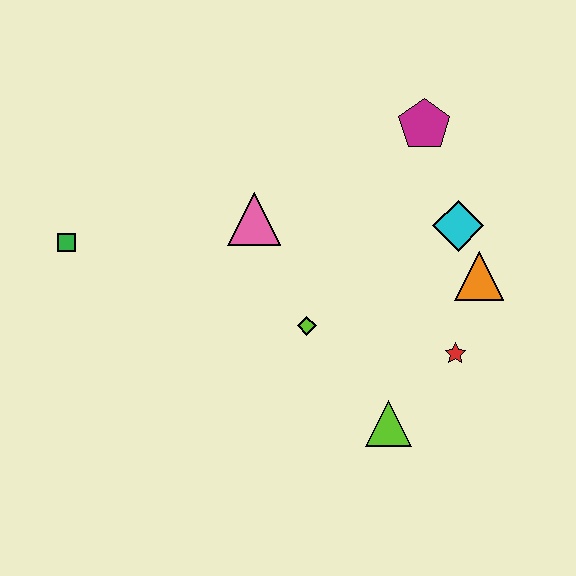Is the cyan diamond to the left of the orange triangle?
Yes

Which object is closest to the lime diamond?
The pink triangle is closest to the lime diamond.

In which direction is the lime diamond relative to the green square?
The lime diamond is to the right of the green square.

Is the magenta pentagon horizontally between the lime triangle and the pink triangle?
No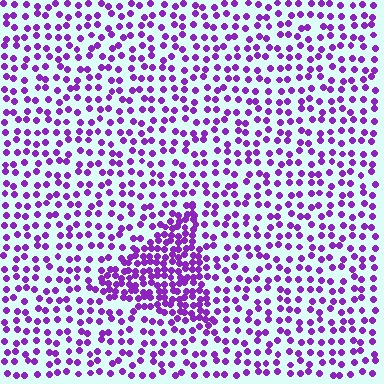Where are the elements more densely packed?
The elements are more densely packed inside the triangle boundary.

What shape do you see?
I see a triangle.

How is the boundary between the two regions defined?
The boundary is defined by a change in element density (approximately 2.3x ratio). All elements are the same color, size, and shape.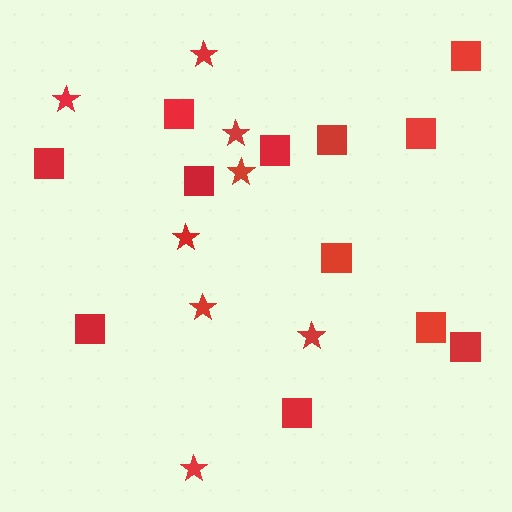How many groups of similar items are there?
There are 2 groups: one group of stars (8) and one group of squares (12).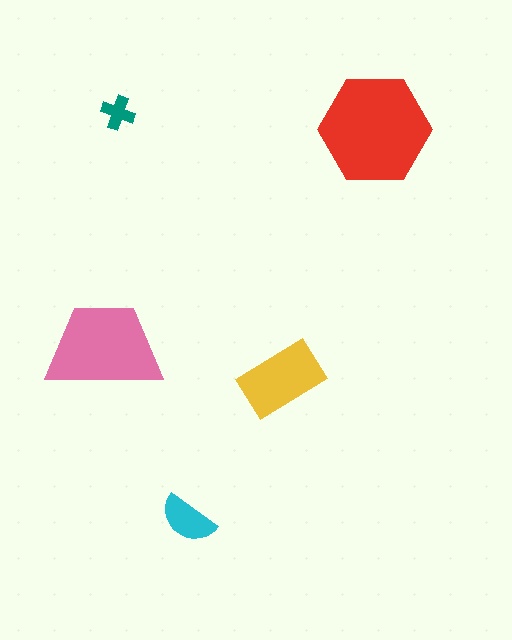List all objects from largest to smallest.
The red hexagon, the pink trapezoid, the yellow rectangle, the cyan semicircle, the teal cross.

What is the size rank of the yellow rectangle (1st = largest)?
3rd.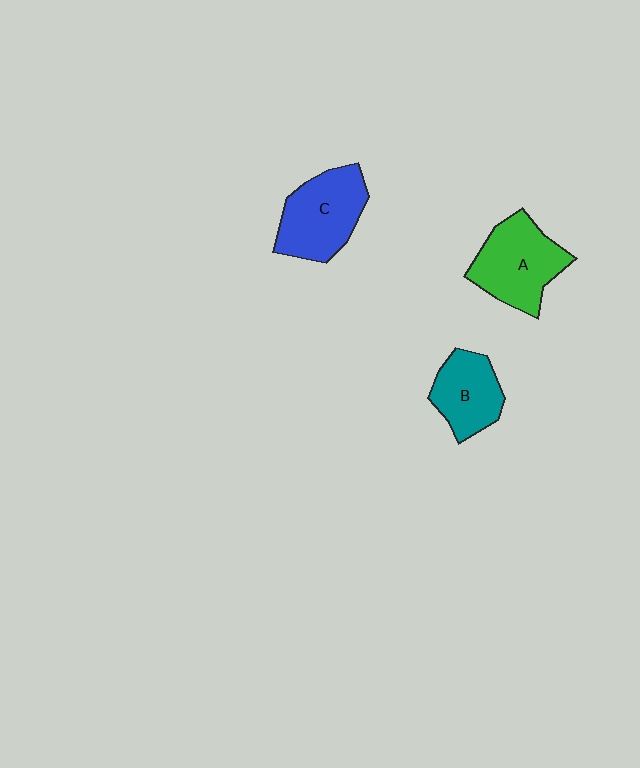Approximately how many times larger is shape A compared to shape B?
Approximately 1.3 times.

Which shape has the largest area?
Shape A (green).